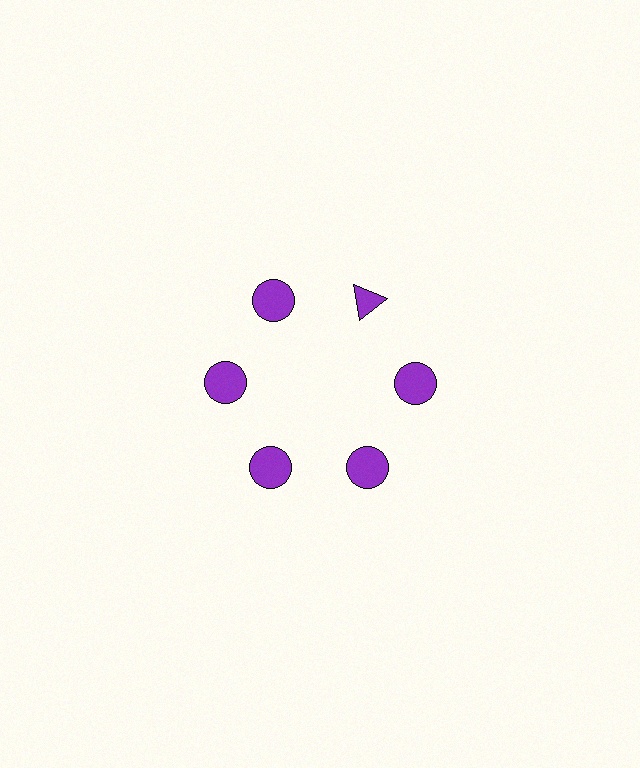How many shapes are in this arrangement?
There are 6 shapes arranged in a ring pattern.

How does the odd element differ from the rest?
It has a different shape: triangle instead of circle.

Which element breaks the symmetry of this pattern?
The purple triangle at roughly the 1 o'clock position breaks the symmetry. All other shapes are purple circles.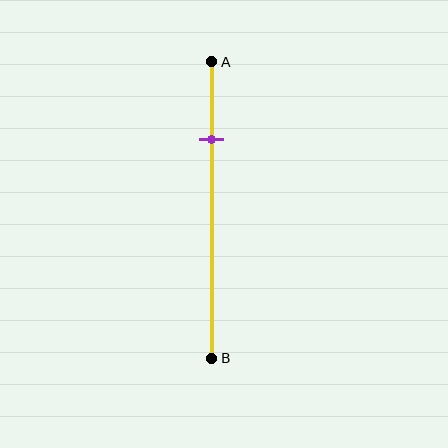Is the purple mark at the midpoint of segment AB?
No, the mark is at about 25% from A, not at the 50% midpoint.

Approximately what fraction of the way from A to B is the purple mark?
The purple mark is approximately 25% of the way from A to B.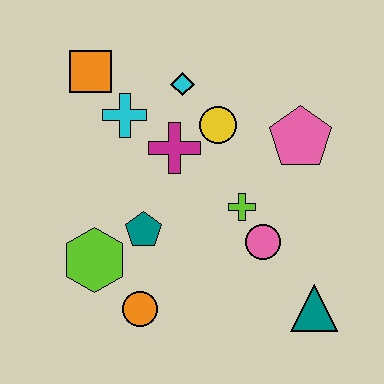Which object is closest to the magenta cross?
The yellow circle is closest to the magenta cross.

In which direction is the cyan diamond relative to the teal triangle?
The cyan diamond is above the teal triangle.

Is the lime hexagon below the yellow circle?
Yes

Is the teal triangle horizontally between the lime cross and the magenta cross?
No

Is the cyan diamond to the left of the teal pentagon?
No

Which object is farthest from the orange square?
The teal triangle is farthest from the orange square.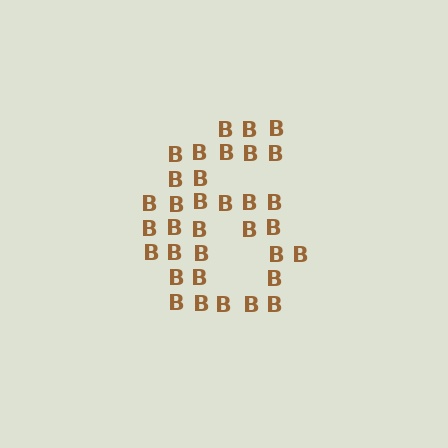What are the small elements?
The small elements are letter B's.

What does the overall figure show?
The overall figure shows the digit 6.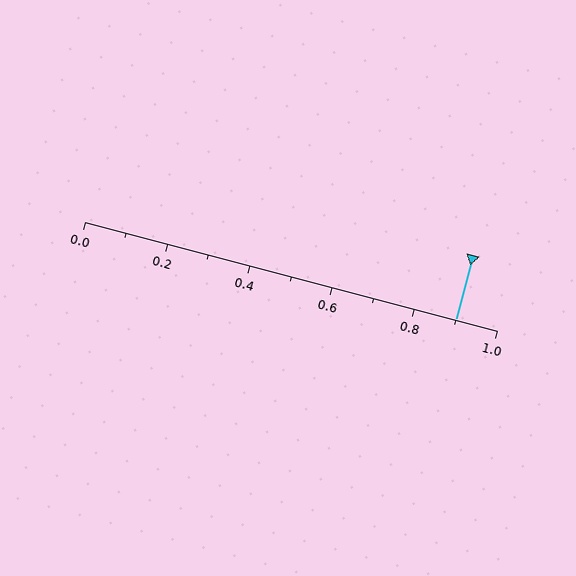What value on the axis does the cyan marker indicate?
The marker indicates approximately 0.9.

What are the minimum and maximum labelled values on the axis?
The axis runs from 0.0 to 1.0.